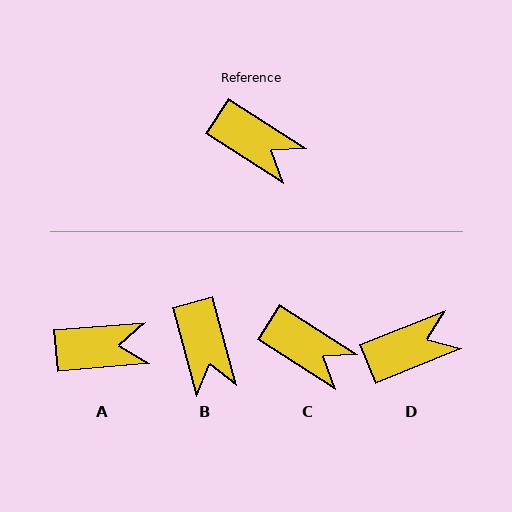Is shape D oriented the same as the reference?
No, it is off by about 55 degrees.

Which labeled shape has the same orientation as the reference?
C.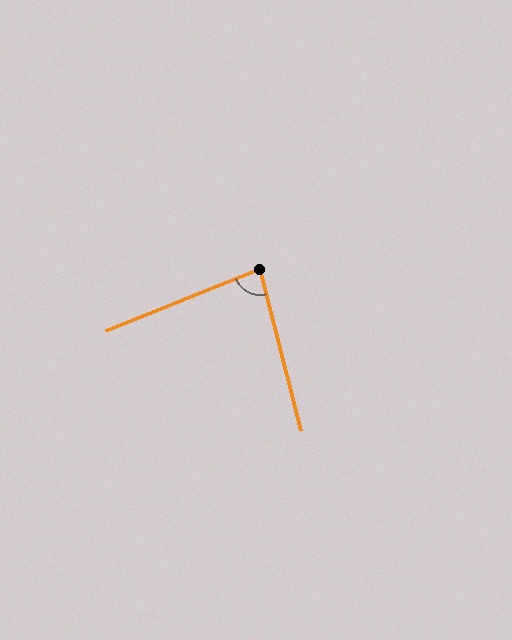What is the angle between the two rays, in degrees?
Approximately 82 degrees.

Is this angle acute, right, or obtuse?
It is acute.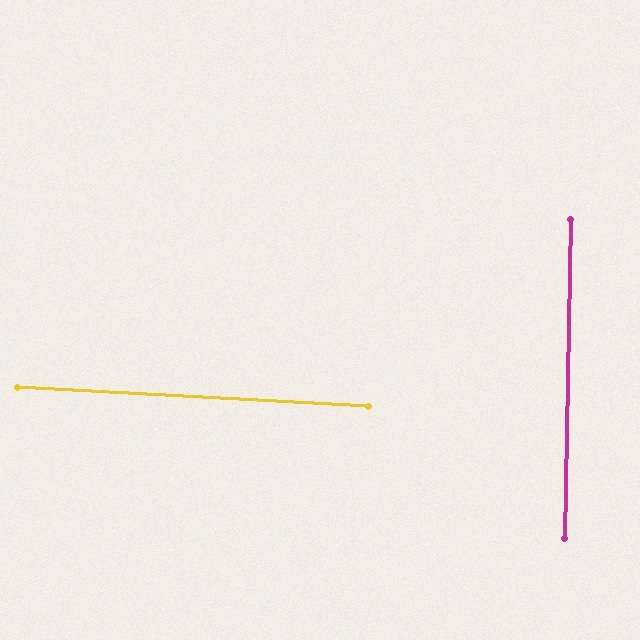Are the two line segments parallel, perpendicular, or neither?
Perpendicular — they meet at approximately 88°.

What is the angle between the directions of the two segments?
Approximately 88 degrees.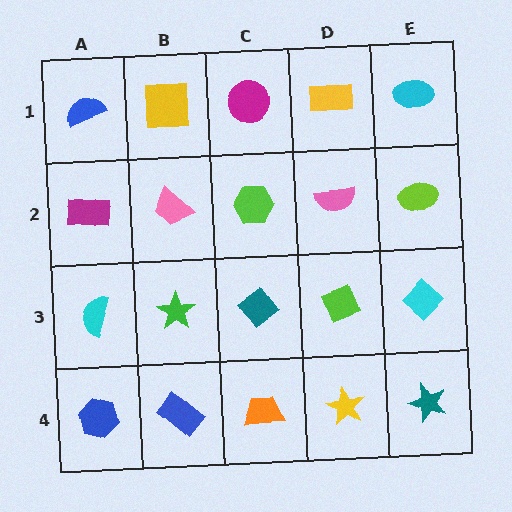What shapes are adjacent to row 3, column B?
A pink trapezoid (row 2, column B), a blue rectangle (row 4, column B), a cyan semicircle (row 3, column A), a teal diamond (row 3, column C).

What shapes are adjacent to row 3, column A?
A magenta rectangle (row 2, column A), a blue hexagon (row 4, column A), a green star (row 3, column B).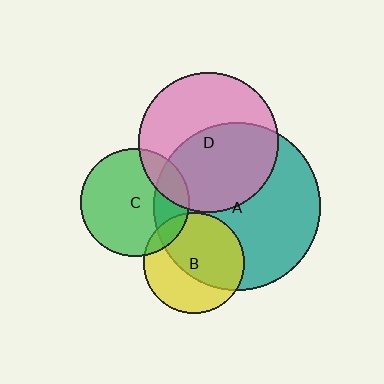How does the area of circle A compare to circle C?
Approximately 2.4 times.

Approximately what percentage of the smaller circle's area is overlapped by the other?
Approximately 10%.